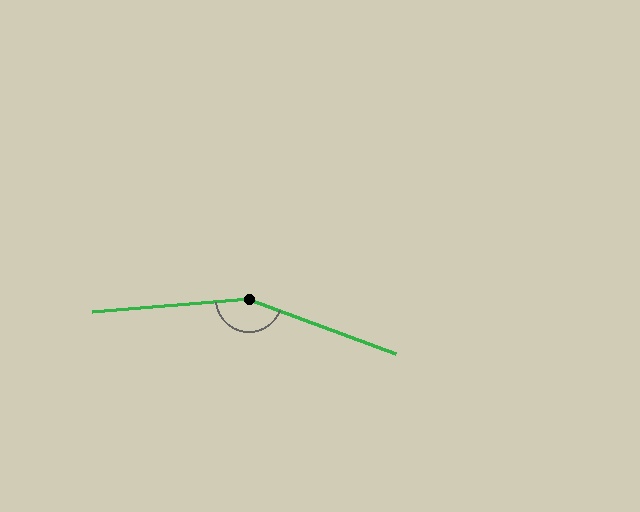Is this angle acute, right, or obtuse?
It is obtuse.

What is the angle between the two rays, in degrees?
Approximately 154 degrees.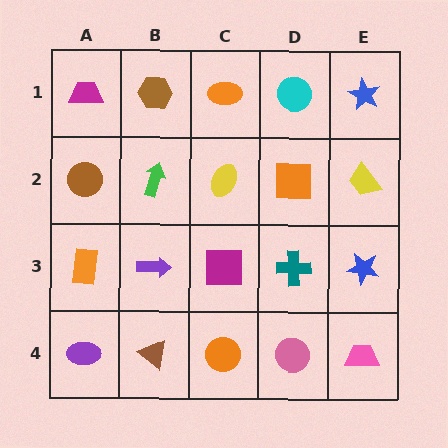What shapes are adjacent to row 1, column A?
A brown circle (row 2, column A), a brown hexagon (row 1, column B).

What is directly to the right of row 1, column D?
A blue star.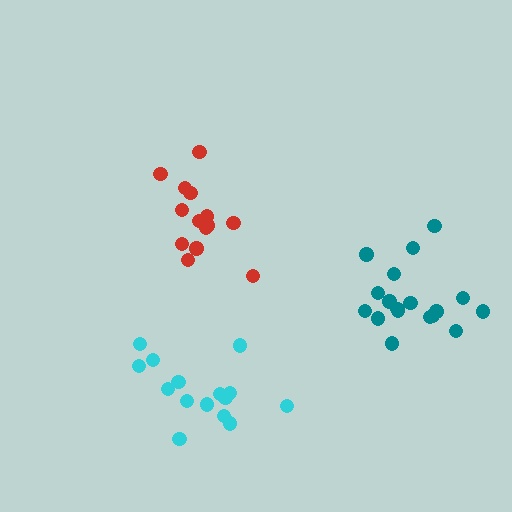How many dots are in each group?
Group 1: 18 dots, Group 2: 15 dots, Group 3: 14 dots (47 total).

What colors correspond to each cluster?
The clusters are colored: teal, cyan, red.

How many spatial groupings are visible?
There are 3 spatial groupings.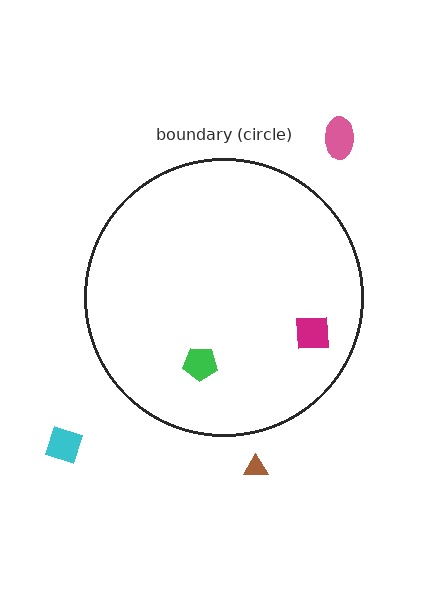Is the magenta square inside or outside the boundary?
Inside.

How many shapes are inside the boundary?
2 inside, 3 outside.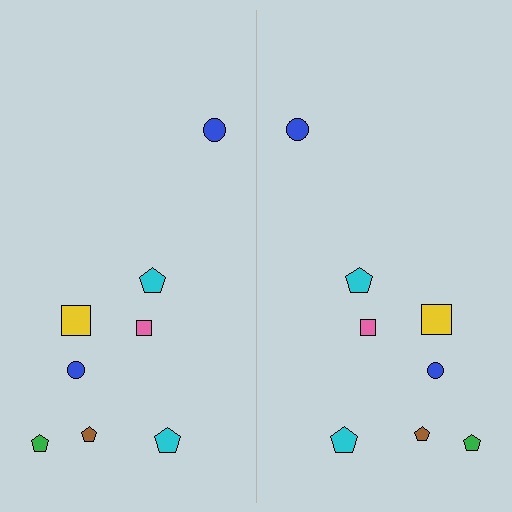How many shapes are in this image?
There are 16 shapes in this image.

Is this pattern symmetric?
Yes, this pattern has bilateral (reflection) symmetry.